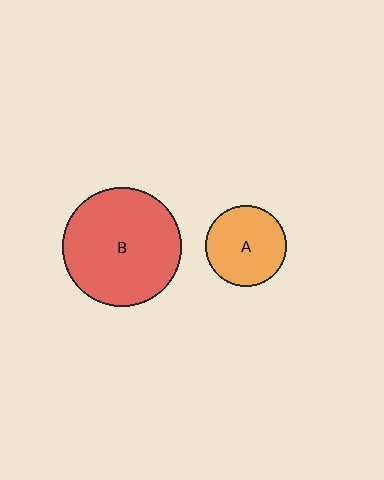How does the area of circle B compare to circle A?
Approximately 2.2 times.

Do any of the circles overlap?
No, none of the circles overlap.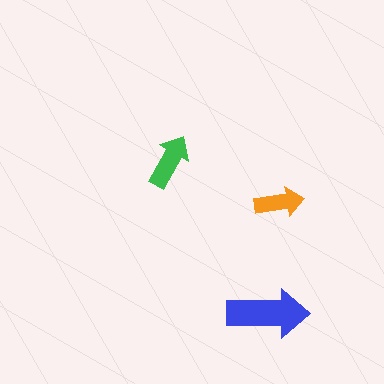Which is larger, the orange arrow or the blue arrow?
The blue one.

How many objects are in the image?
There are 3 objects in the image.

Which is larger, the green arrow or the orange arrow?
The green one.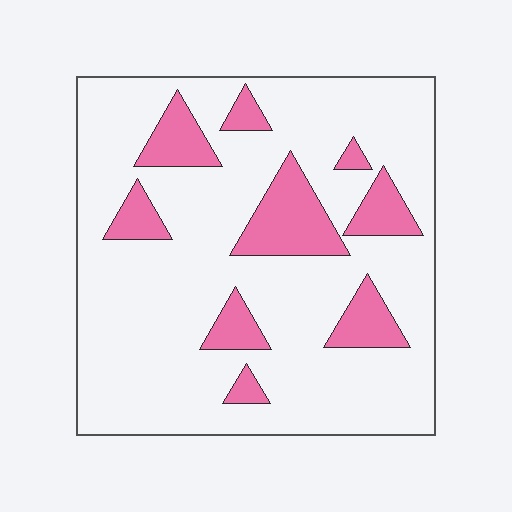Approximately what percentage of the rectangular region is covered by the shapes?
Approximately 20%.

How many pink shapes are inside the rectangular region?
9.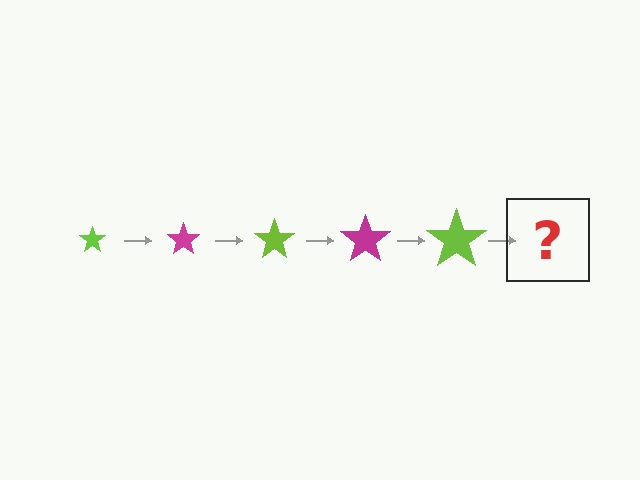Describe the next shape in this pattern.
It should be a magenta star, larger than the previous one.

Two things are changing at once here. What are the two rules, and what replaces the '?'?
The two rules are that the star grows larger each step and the color cycles through lime and magenta. The '?' should be a magenta star, larger than the previous one.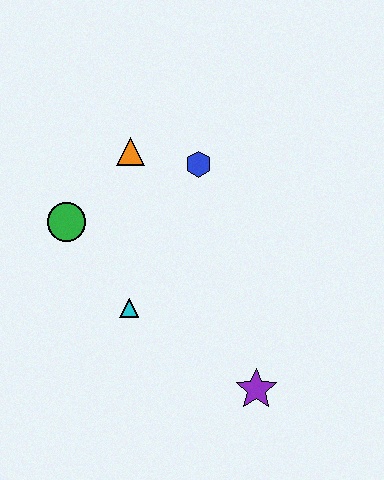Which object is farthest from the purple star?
The orange triangle is farthest from the purple star.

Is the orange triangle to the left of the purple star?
Yes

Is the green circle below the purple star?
No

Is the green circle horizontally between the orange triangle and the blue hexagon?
No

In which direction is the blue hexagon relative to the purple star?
The blue hexagon is above the purple star.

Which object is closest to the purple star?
The cyan triangle is closest to the purple star.